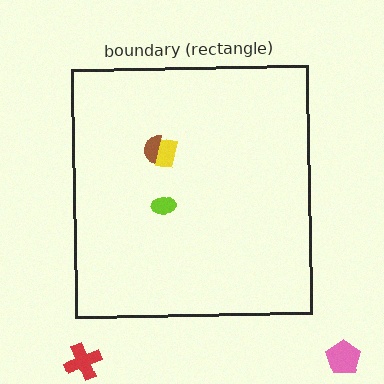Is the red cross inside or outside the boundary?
Outside.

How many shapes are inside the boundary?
3 inside, 2 outside.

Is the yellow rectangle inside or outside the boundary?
Inside.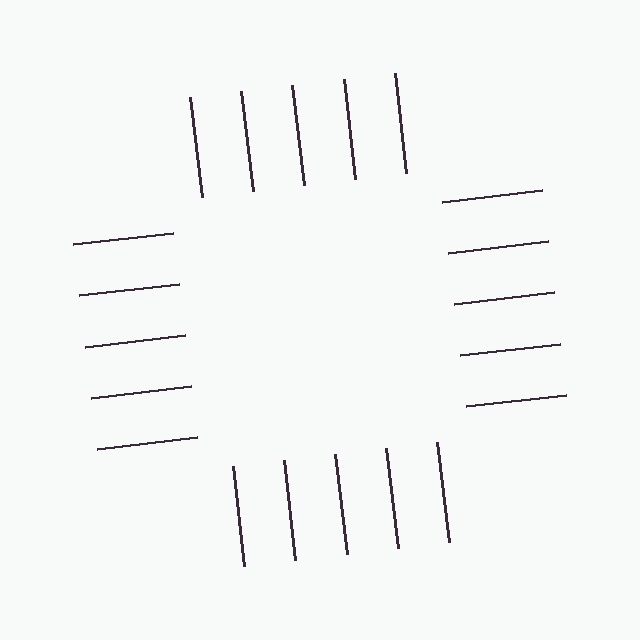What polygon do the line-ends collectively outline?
An illusory square — the line segments terminate on its edges but no continuous stroke is drawn.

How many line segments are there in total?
20 — 5 along each of the 4 edges.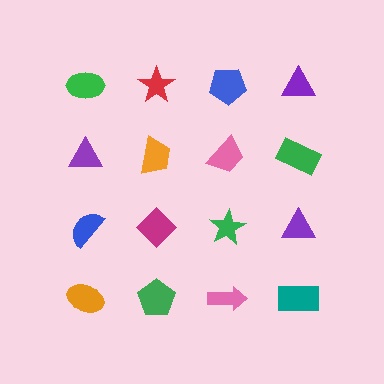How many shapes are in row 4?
4 shapes.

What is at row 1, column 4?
A purple triangle.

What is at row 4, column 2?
A green pentagon.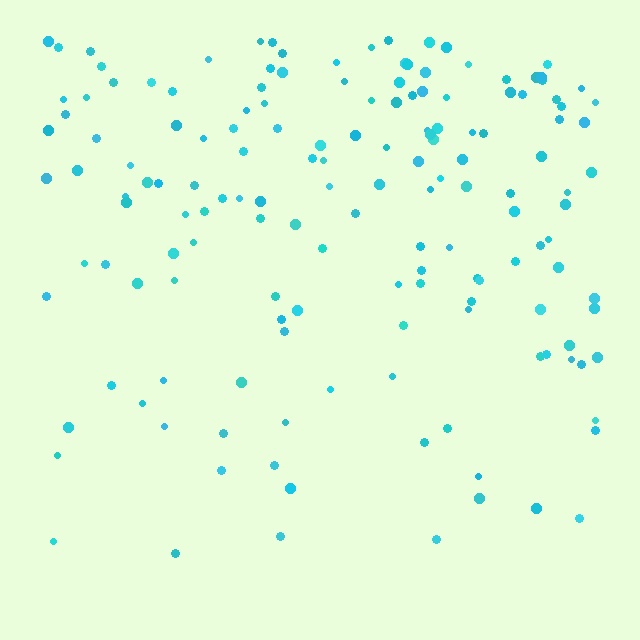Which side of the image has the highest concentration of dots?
The top.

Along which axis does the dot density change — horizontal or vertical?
Vertical.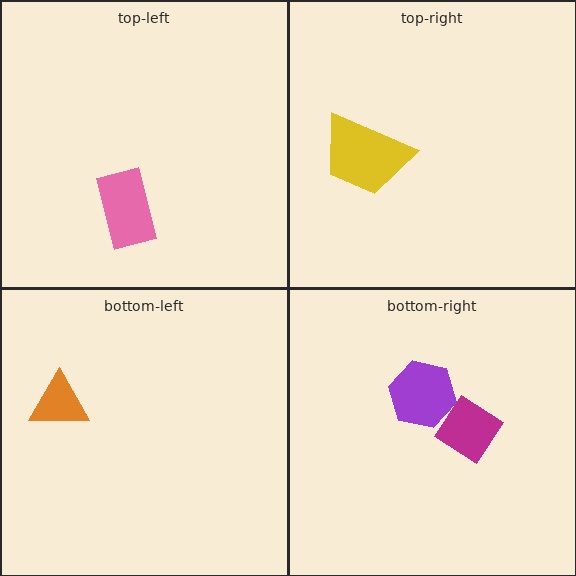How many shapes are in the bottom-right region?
2.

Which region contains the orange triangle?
The bottom-left region.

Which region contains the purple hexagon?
The bottom-right region.